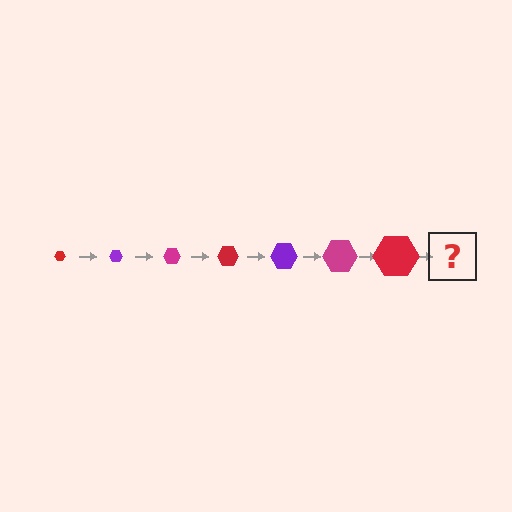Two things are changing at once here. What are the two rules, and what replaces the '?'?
The two rules are that the hexagon grows larger each step and the color cycles through red, purple, and magenta. The '?' should be a purple hexagon, larger than the previous one.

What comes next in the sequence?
The next element should be a purple hexagon, larger than the previous one.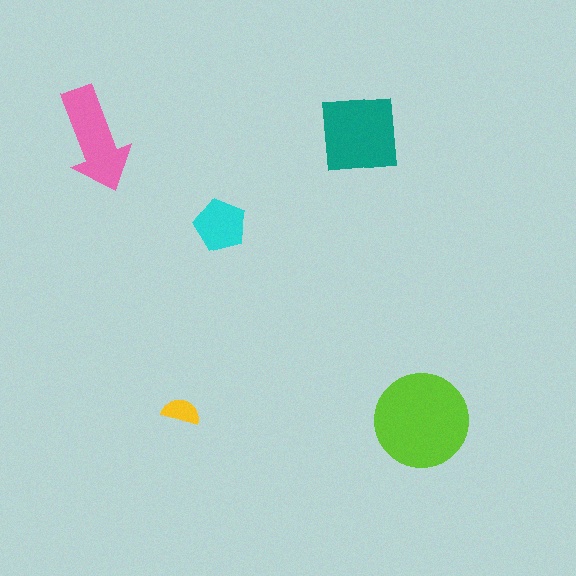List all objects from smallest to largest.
The yellow semicircle, the cyan pentagon, the pink arrow, the teal square, the lime circle.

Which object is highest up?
The teal square is topmost.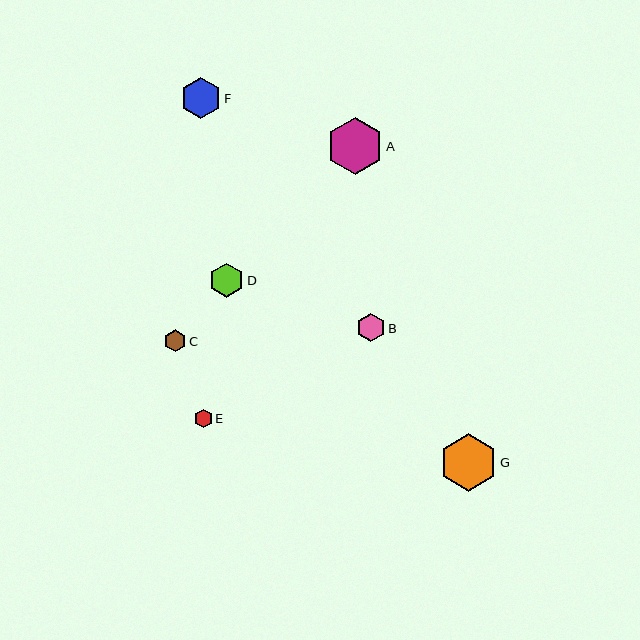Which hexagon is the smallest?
Hexagon E is the smallest with a size of approximately 18 pixels.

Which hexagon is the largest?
Hexagon G is the largest with a size of approximately 58 pixels.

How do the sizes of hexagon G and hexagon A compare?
Hexagon G and hexagon A are approximately the same size.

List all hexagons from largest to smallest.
From largest to smallest: G, A, F, D, B, C, E.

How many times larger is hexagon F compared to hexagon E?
Hexagon F is approximately 2.2 times the size of hexagon E.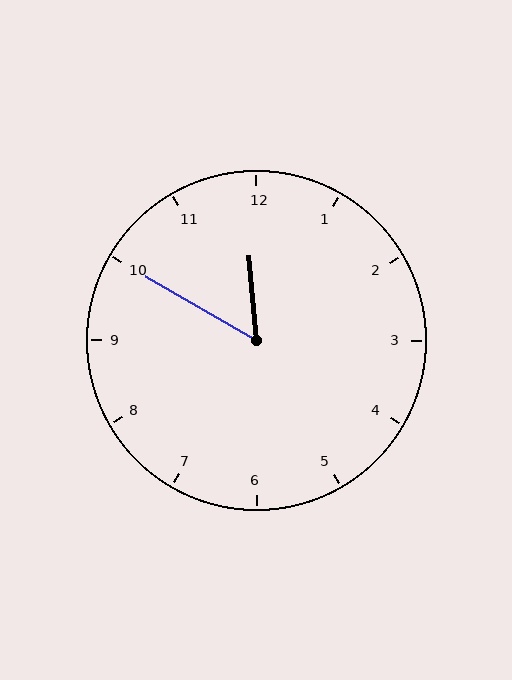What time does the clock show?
11:50.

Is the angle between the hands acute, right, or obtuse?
It is acute.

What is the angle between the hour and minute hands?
Approximately 55 degrees.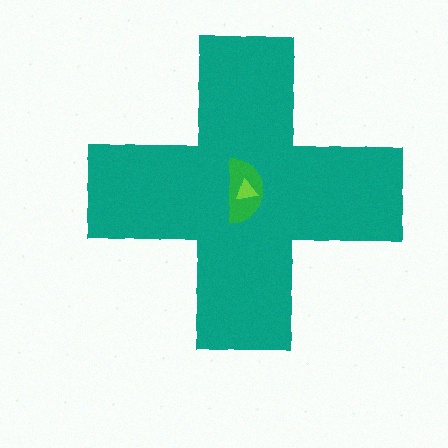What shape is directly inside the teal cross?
The green semicircle.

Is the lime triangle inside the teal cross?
Yes.